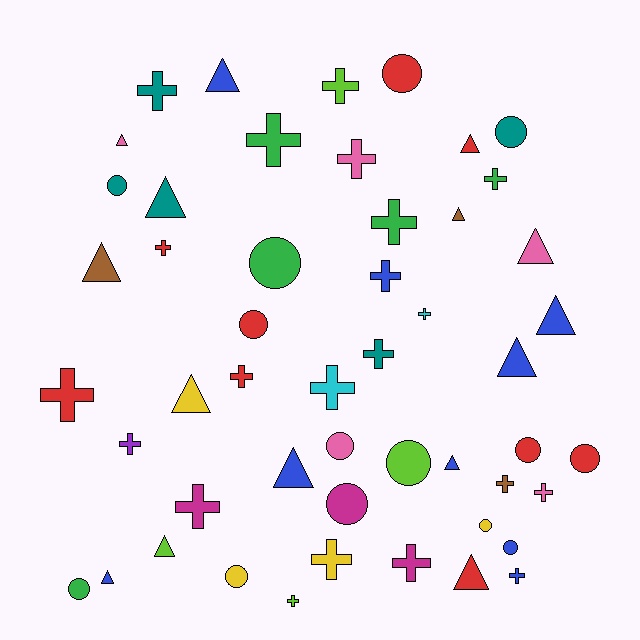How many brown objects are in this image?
There are 3 brown objects.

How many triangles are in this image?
There are 15 triangles.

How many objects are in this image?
There are 50 objects.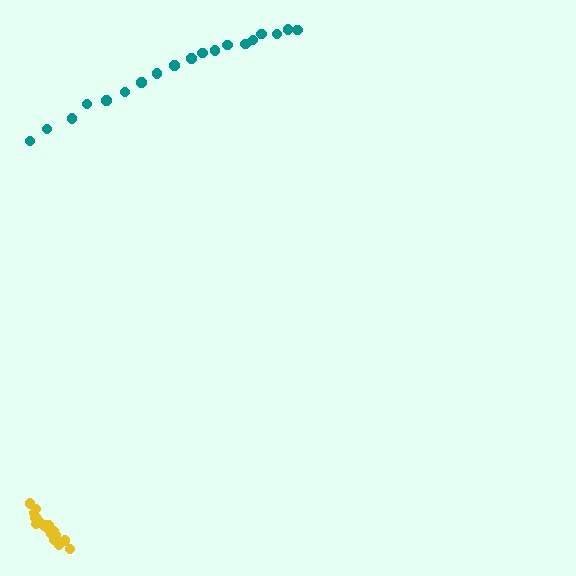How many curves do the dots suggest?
There are 2 distinct paths.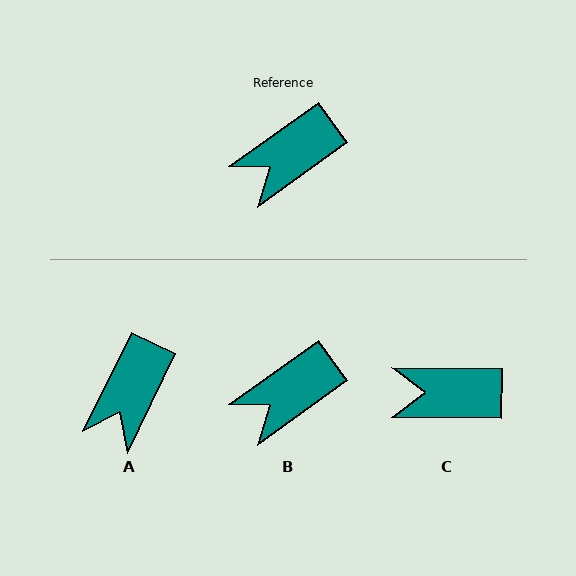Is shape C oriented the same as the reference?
No, it is off by about 36 degrees.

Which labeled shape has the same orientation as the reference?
B.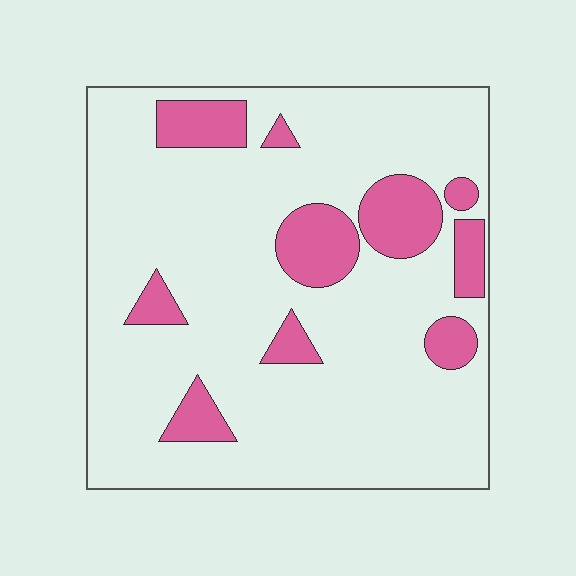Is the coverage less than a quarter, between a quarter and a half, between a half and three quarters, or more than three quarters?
Less than a quarter.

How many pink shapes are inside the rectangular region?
10.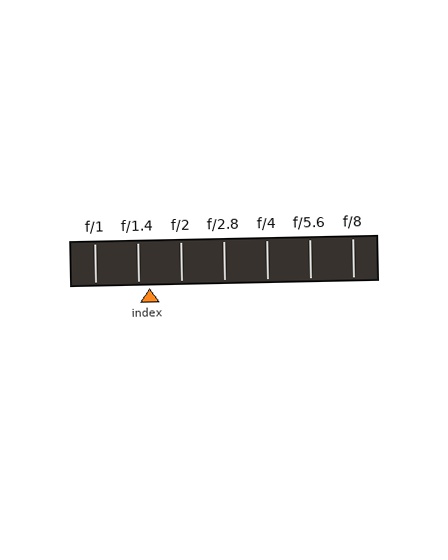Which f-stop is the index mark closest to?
The index mark is closest to f/1.4.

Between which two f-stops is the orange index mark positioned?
The index mark is between f/1.4 and f/2.